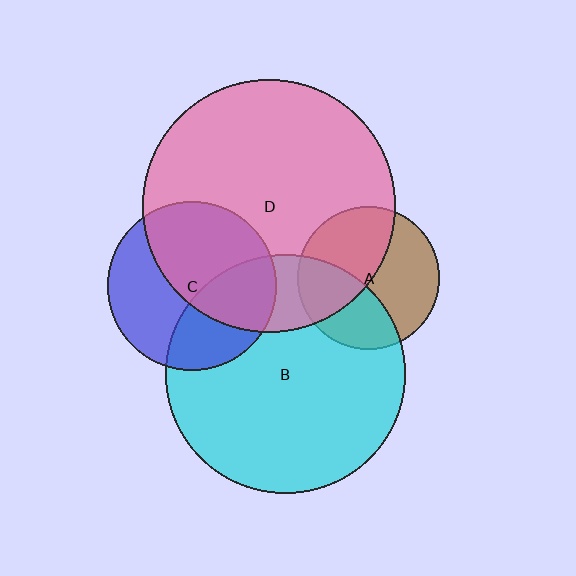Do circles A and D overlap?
Yes.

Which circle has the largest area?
Circle D (pink).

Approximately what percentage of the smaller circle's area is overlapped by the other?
Approximately 45%.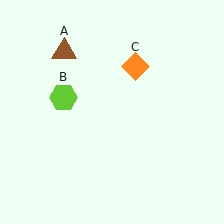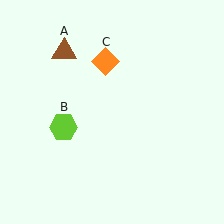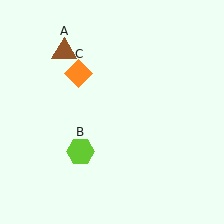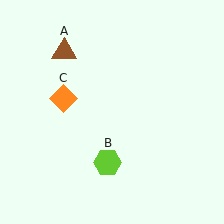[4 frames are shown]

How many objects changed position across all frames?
2 objects changed position: lime hexagon (object B), orange diamond (object C).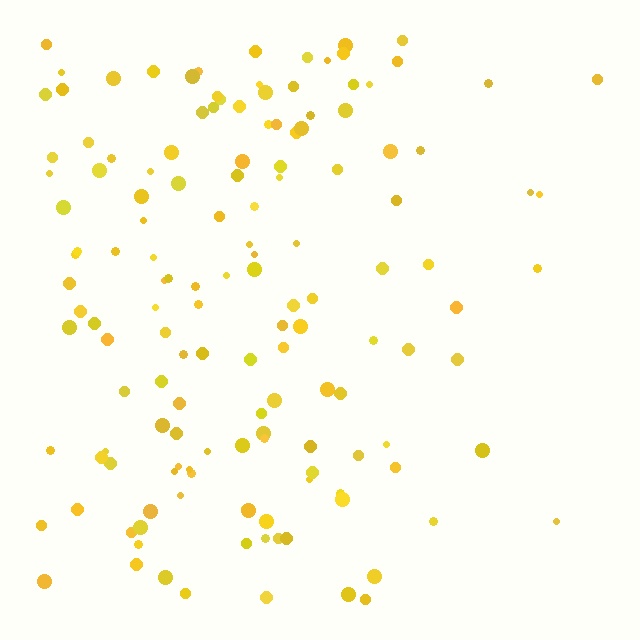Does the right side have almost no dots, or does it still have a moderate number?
Still a moderate number, just noticeably fewer than the left.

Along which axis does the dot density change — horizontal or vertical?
Horizontal.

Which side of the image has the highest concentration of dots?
The left.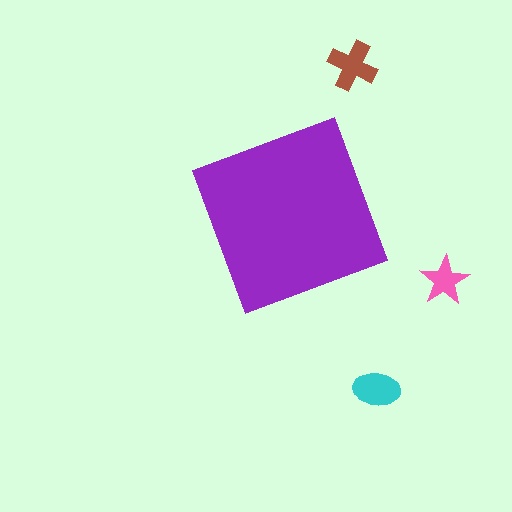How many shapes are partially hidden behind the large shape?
0 shapes are partially hidden.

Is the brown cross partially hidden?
No, the brown cross is fully visible.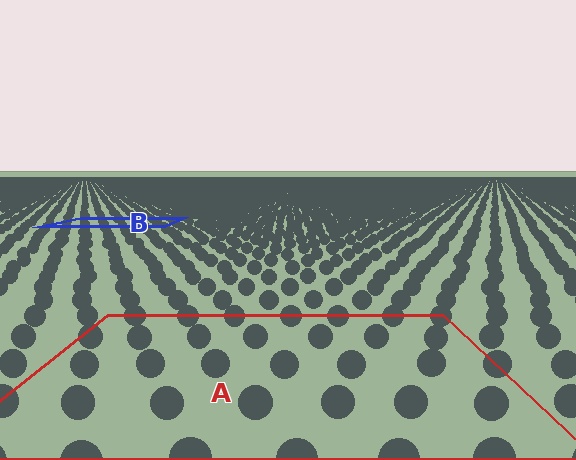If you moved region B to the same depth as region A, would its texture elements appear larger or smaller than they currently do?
They would appear larger. At a closer depth, the same texture elements are projected at a bigger on-screen size.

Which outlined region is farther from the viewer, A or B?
Region B is farther from the viewer — the texture elements inside it appear smaller and more densely packed.